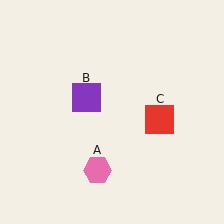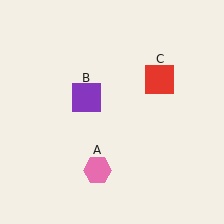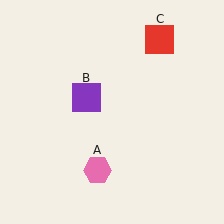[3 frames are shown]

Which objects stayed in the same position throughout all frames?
Pink hexagon (object A) and purple square (object B) remained stationary.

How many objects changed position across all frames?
1 object changed position: red square (object C).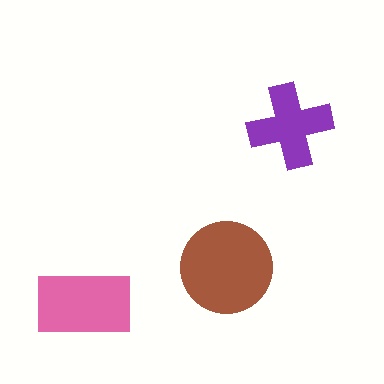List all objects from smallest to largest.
The purple cross, the pink rectangle, the brown circle.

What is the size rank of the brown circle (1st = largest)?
1st.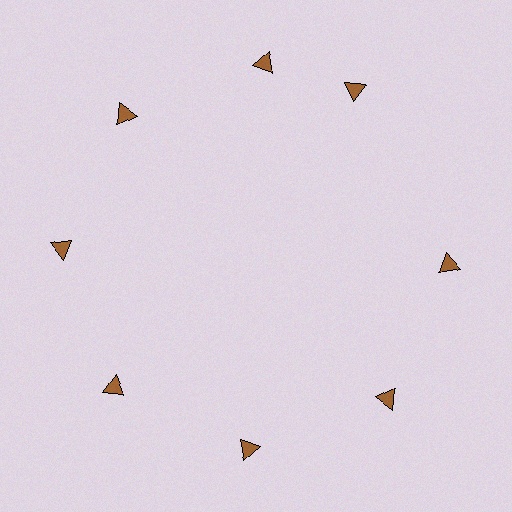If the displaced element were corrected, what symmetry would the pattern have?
It would have 8-fold rotational symmetry — the pattern would map onto itself every 45 degrees.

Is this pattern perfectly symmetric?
No. The 8 brown triangles are arranged in a ring, but one element near the 2 o'clock position is rotated out of alignment along the ring, breaking the 8-fold rotational symmetry.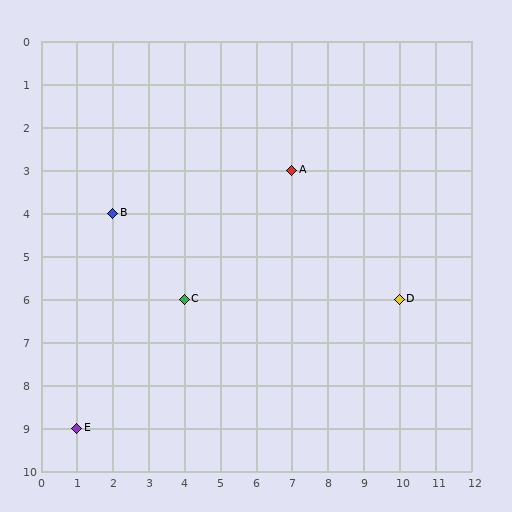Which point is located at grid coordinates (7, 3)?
Point A is at (7, 3).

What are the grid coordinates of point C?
Point C is at grid coordinates (4, 6).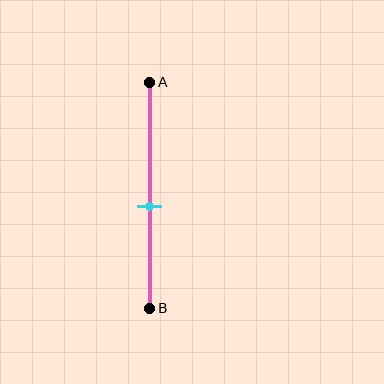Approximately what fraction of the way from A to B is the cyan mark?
The cyan mark is approximately 55% of the way from A to B.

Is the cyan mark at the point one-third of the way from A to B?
No, the mark is at about 55% from A, not at the 33% one-third point.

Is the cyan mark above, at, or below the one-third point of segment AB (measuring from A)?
The cyan mark is below the one-third point of segment AB.